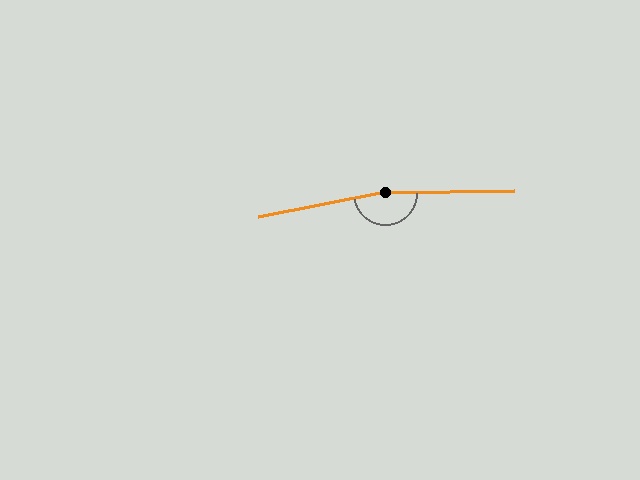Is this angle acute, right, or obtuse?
It is obtuse.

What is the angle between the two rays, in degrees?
Approximately 170 degrees.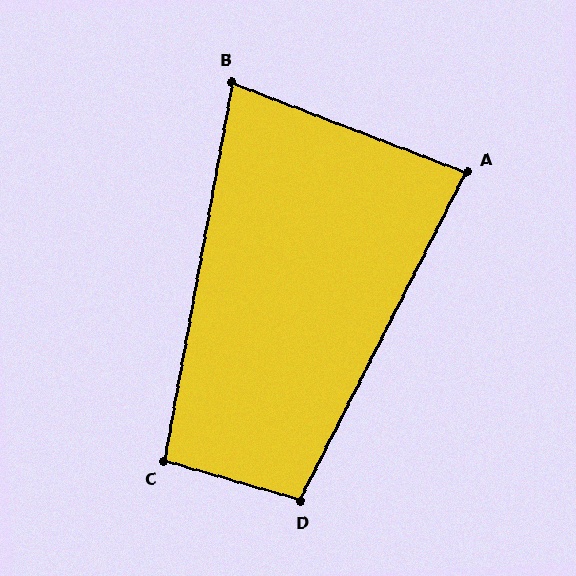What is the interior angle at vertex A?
Approximately 84 degrees (acute).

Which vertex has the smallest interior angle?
B, at approximately 79 degrees.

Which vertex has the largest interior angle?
D, at approximately 101 degrees.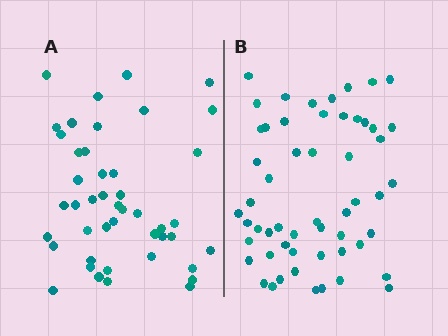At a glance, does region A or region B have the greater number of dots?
Region B (the right region) has more dots.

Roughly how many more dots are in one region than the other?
Region B has roughly 10 or so more dots than region A.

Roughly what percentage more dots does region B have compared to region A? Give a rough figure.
About 20% more.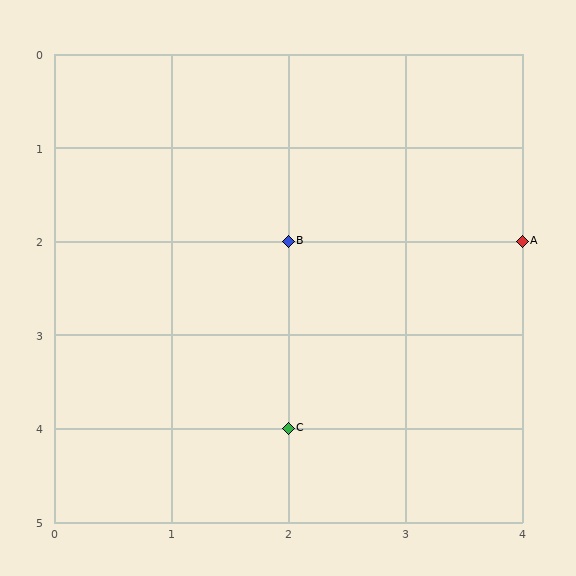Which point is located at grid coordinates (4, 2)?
Point A is at (4, 2).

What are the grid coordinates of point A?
Point A is at grid coordinates (4, 2).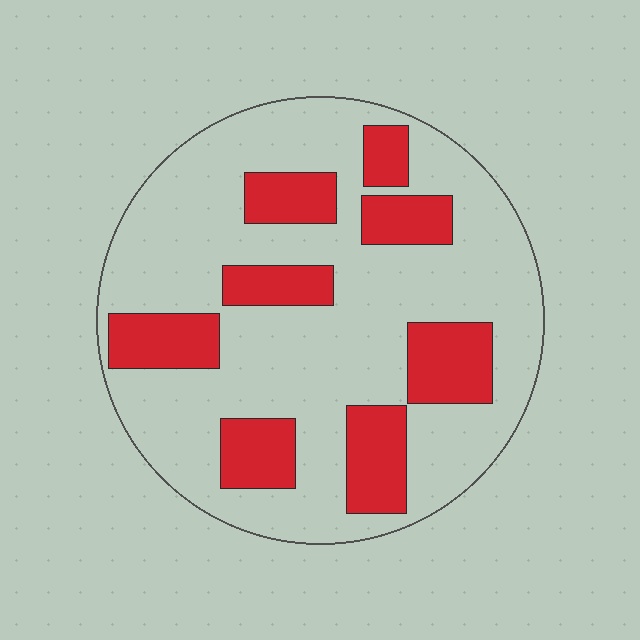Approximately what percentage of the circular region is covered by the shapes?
Approximately 25%.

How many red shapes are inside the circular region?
8.